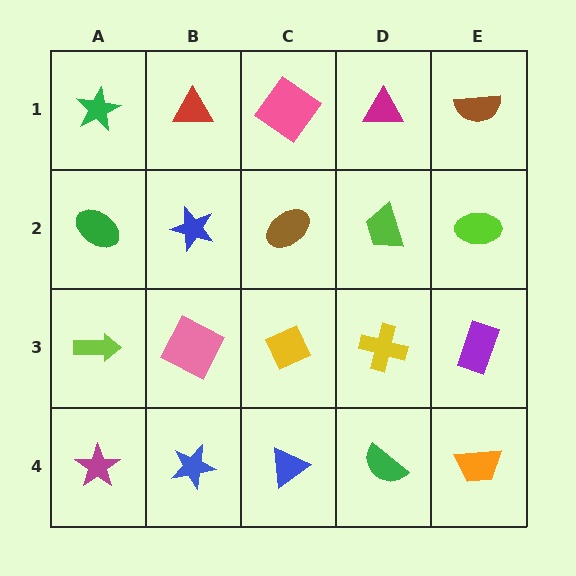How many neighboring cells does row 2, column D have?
4.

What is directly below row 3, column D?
A green semicircle.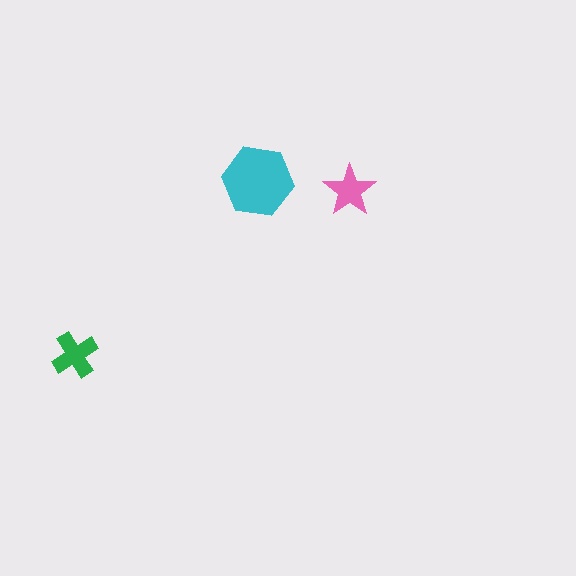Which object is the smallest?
The pink star.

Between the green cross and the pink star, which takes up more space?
The green cross.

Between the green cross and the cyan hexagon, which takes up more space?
The cyan hexagon.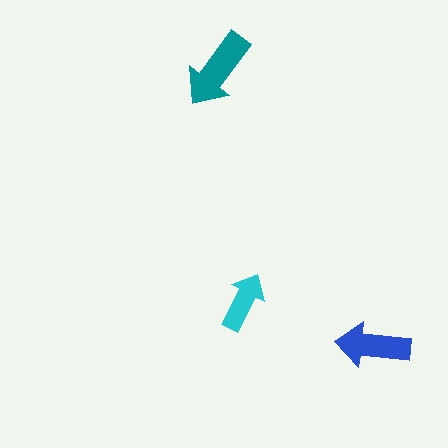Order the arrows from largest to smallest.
the teal one, the blue one, the cyan one.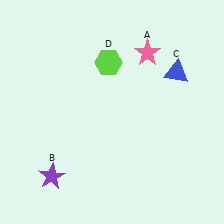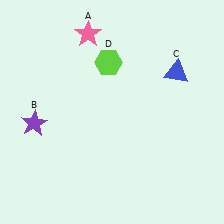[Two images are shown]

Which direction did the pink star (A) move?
The pink star (A) moved left.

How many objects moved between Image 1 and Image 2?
2 objects moved between the two images.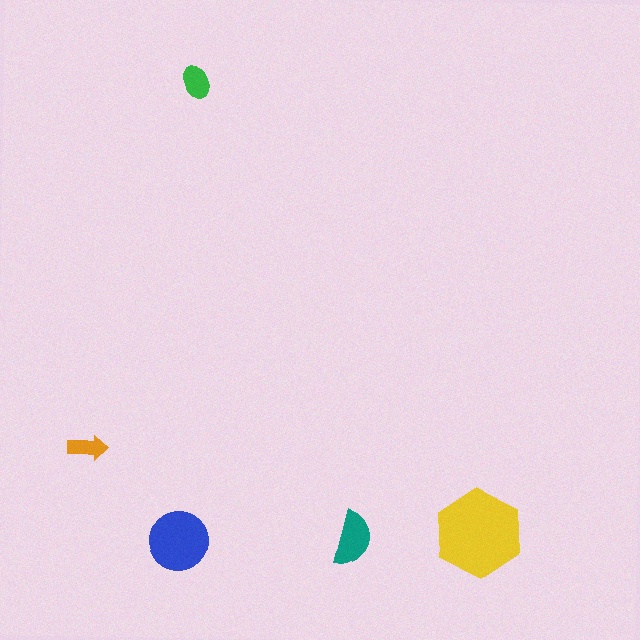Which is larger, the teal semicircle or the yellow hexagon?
The yellow hexagon.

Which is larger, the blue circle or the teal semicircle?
The blue circle.